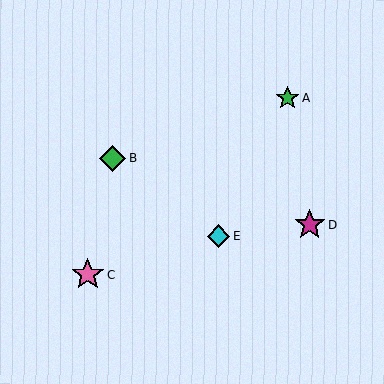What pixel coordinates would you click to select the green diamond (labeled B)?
Click at (113, 158) to select the green diamond B.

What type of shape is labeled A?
Shape A is a green star.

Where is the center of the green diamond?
The center of the green diamond is at (113, 158).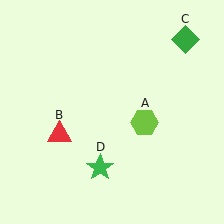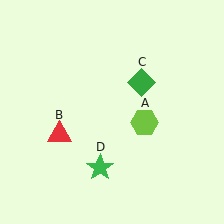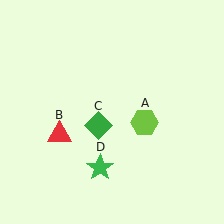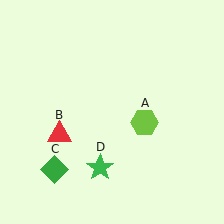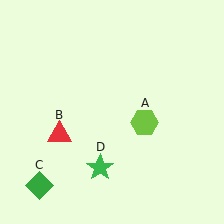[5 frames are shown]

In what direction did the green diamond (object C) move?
The green diamond (object C) moved down and to the left.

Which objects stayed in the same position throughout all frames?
Lime hexagon (object A) and red triangle (object B) and green star (object D) remained stationary.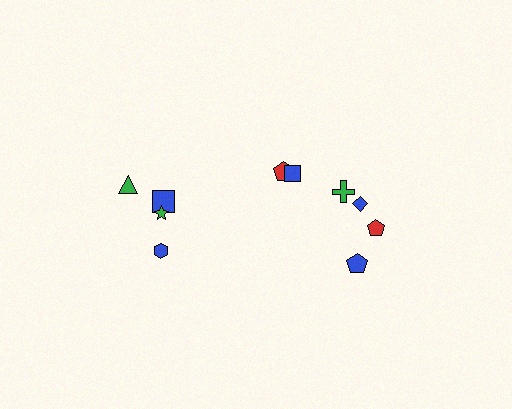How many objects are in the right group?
There are 6 objects.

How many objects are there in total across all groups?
There are 10 objects.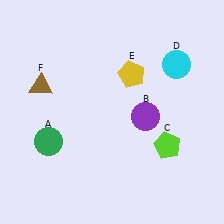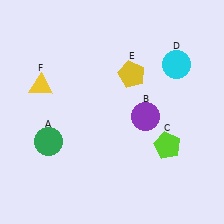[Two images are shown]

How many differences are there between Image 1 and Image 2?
There is 1 difference between the two images.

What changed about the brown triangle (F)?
In Image 1, F is brown. In Image 2, it changed to yellow.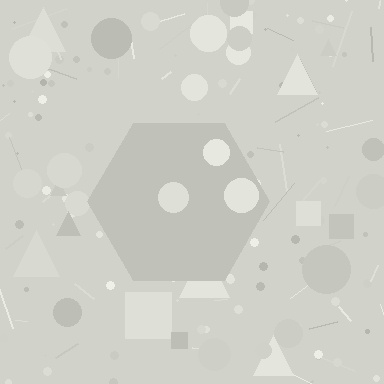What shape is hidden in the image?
A hexagon is hidden in the image.